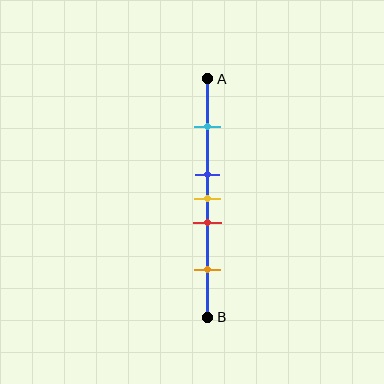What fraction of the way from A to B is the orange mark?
The orange mark is approximately 80% (0.8) of the way from A to B.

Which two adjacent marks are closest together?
The blue and yellow marks are the closest adjacent pair.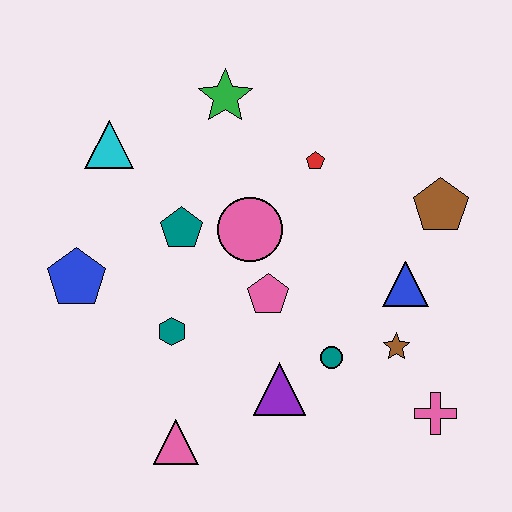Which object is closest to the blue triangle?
The brown star is closest to the blue triangle.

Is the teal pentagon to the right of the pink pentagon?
No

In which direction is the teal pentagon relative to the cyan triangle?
The teal pentagon is below the cyan triangle.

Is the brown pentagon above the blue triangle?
Yes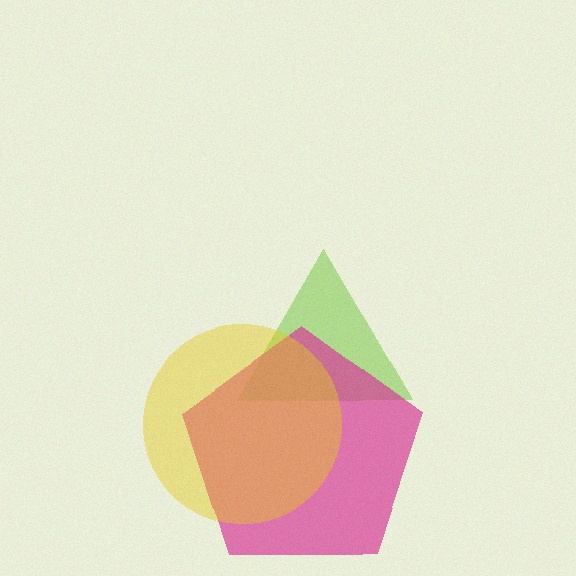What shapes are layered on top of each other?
The layered shapes are: a lime triangle, a magenta pentagon, a yellow circle.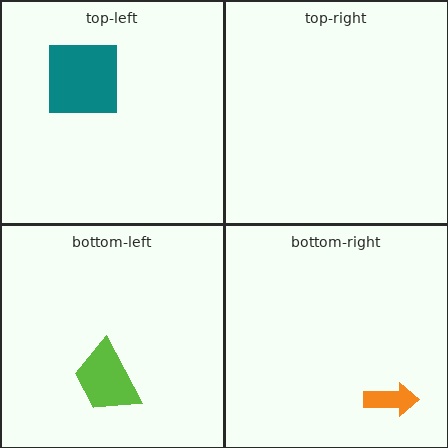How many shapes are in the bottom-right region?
1.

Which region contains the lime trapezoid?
The bottom-left region.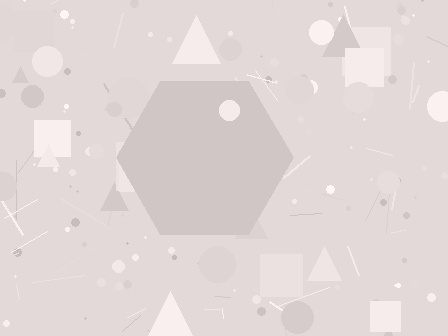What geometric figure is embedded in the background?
A hexagon is embedded in the background.